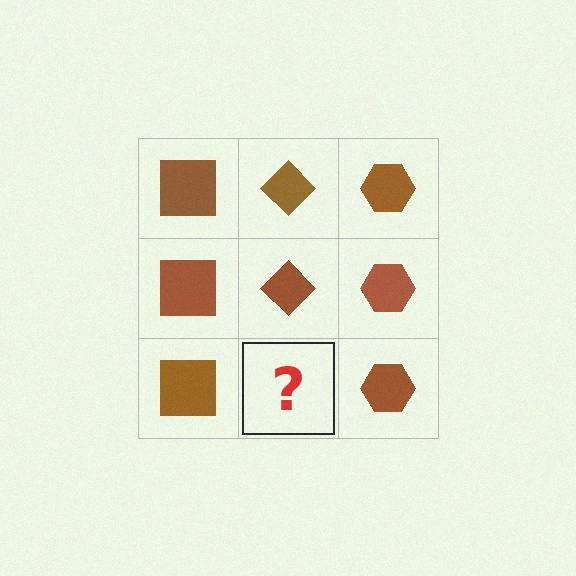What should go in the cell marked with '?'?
The missing cell should contain a brown diamond.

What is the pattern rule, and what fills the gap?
The rule is that each column has a consistent shape. The gap should be filled with a brown diamond.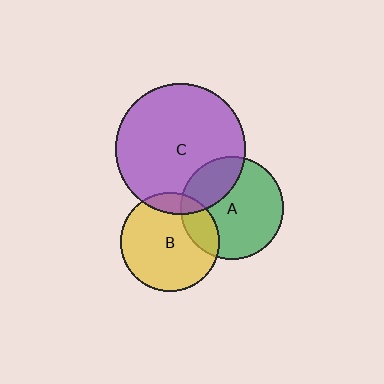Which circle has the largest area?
Circle C (purple).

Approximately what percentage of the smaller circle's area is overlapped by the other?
Approximately 10%.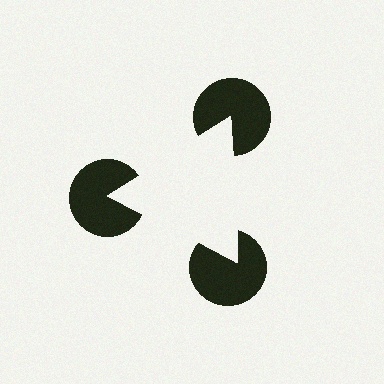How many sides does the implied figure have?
3 sides.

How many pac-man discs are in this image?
There are 3 — one at each vertex of the illusory triangle.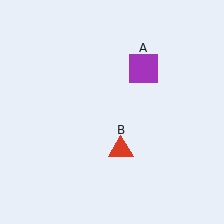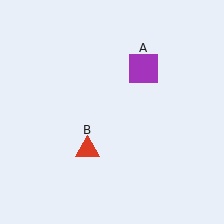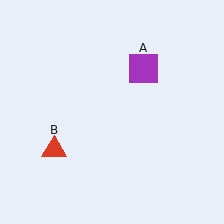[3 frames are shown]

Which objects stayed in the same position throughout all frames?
Purple square (object A) remained stationary.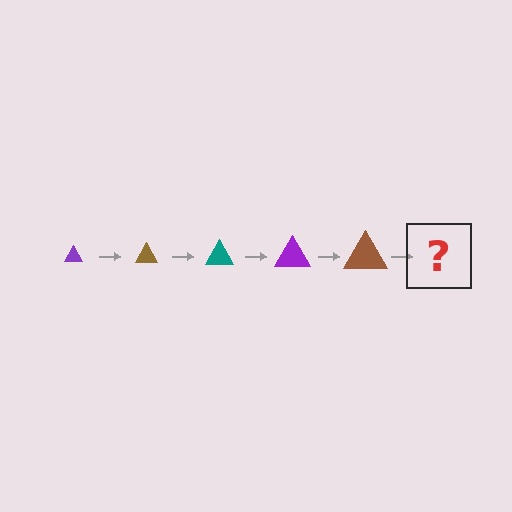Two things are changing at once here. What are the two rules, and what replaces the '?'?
The two rules are that the triangle grows larger each step and the color cycles through purple, brown, and teal. The '?' should be a teal triangle, larger than the previous one.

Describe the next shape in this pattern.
It should be a teal triangle, larger than the previous one.